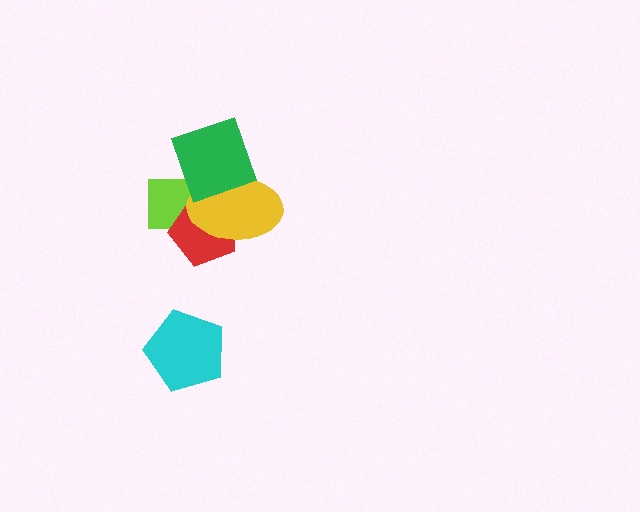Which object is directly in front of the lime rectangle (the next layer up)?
The red pentagon is directly in front of the lime rectangle.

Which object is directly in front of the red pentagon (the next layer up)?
The yellow ellipse is directly in front of the red pentagon.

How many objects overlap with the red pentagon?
3 objects overlap with the red pentagon.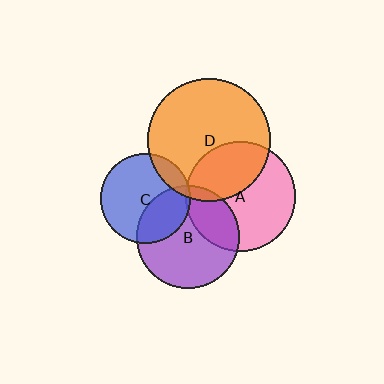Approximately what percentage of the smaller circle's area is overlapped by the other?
Approximately 35%.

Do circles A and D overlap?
Yes.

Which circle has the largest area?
Circle D (orange).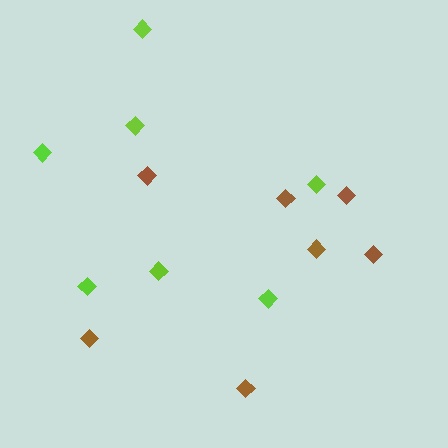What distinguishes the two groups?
There are 2 groups: one group of brown diamonds (7) and one group of lime diamonds (7).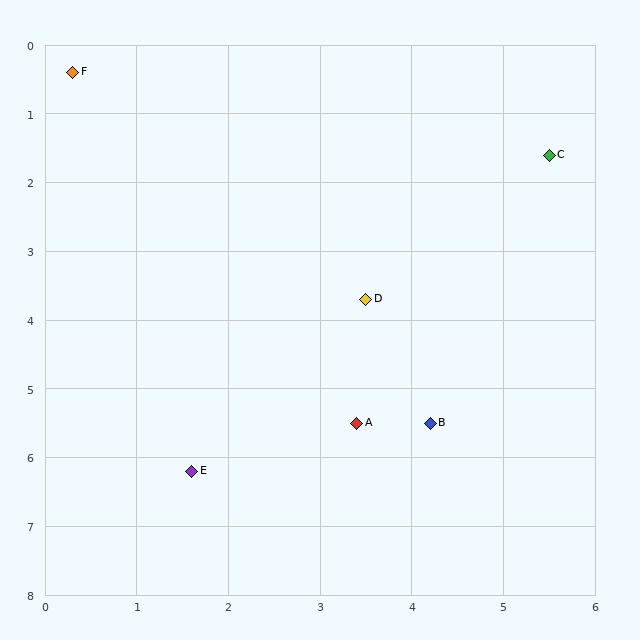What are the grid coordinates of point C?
Point C is at approximately (5.5, 1.6).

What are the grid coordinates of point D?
Point D is at approximately (3.5, 3.7).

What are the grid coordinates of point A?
Point A is at approximately (3.4, 5.5).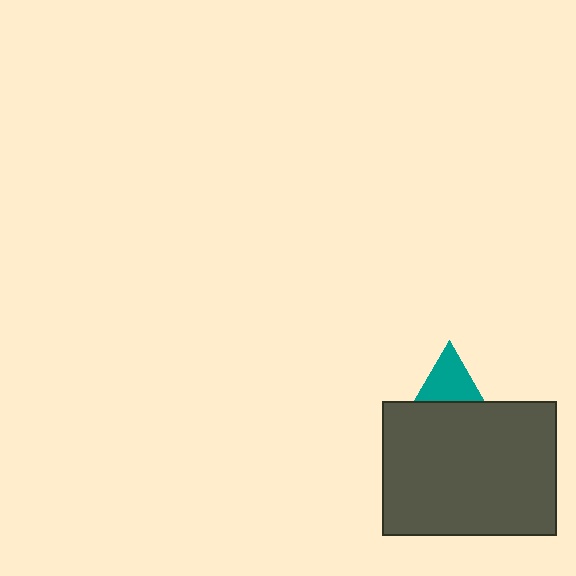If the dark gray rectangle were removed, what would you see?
You would see the complete teal triangle.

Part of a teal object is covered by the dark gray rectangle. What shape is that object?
It is a triangle.